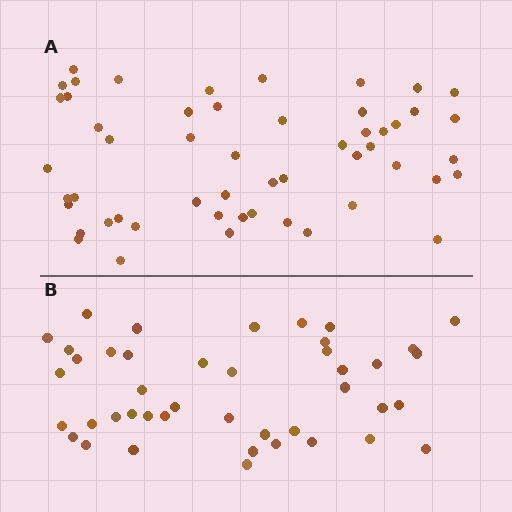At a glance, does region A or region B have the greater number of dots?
Region A (the top region) has more dots.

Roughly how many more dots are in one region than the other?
Region A has roughly 10 or so more dots than region B.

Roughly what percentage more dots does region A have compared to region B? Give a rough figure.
About 25% more.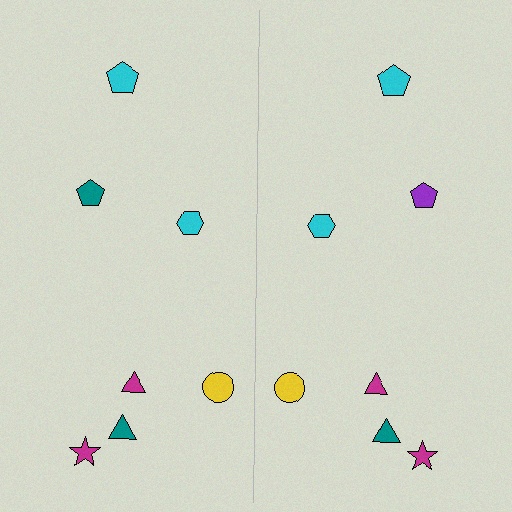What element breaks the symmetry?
The purple pentagon on the right side breaks the symmetry — its mirror counterpart is teal.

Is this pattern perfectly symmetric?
No, the pattern is not perfectly symmetric. The purple pentagon on the right side breaks the symmetry — its mirror counterpart is teal.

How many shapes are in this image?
There are 14 shapes in this image.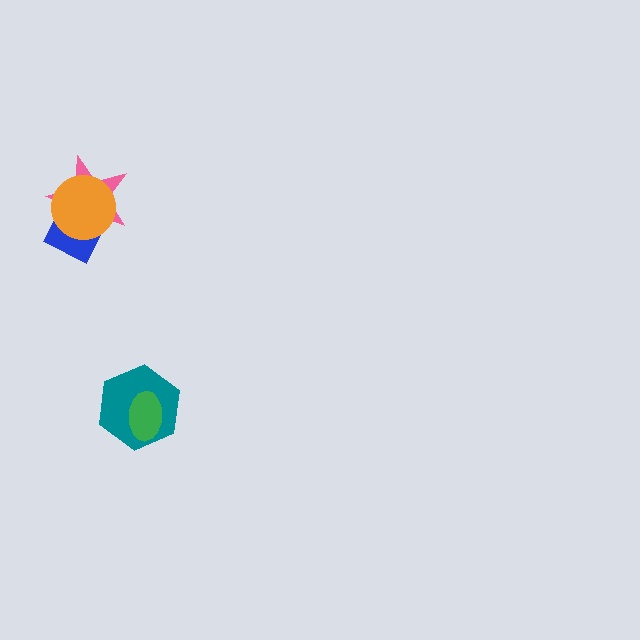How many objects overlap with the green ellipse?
1 object overlaps with the green ellipse.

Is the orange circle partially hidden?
No, no other shape covers it.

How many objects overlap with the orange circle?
2 objects overlap with the orange circle.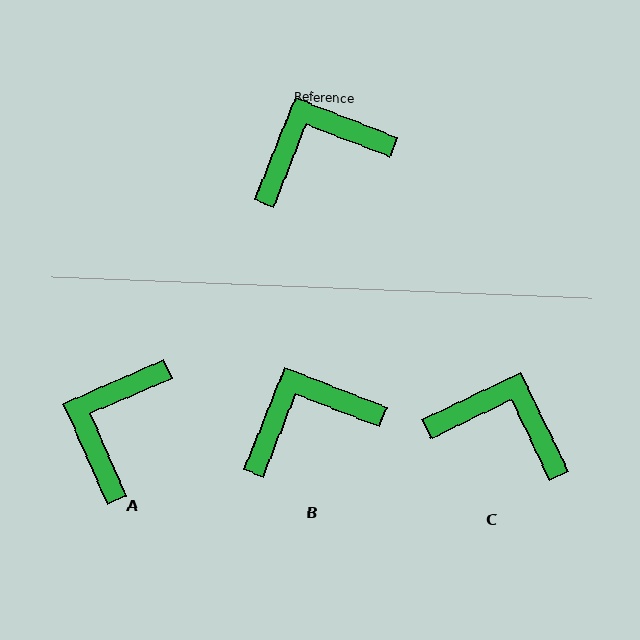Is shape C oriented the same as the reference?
No, it is off by about 43 degrees.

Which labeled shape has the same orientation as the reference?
B.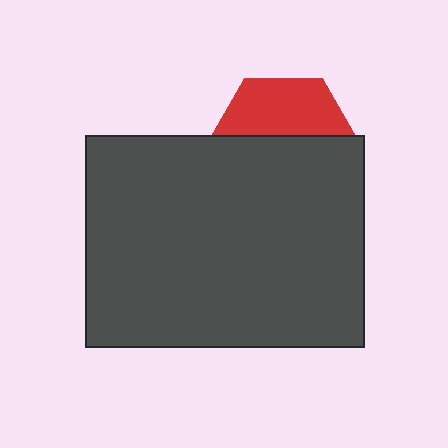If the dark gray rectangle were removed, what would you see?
You would see the complete red hexagon.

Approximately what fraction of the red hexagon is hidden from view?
Roughly 60% of the red hexagon is hidden behind the dark gray rectangle.